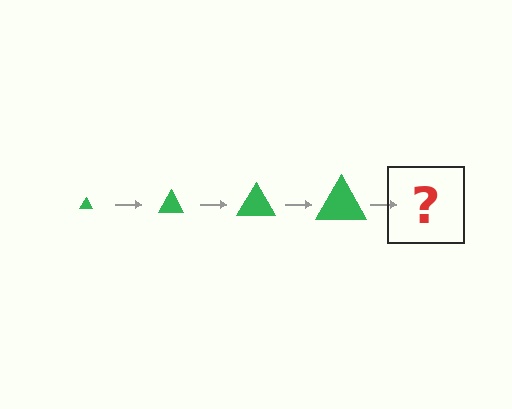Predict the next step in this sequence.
The next step is a green triangle, larger than the previous one.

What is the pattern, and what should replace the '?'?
The pattern is that the triangle gets progressively larger each step. The '?' should be a green triangle, larger than the previous one.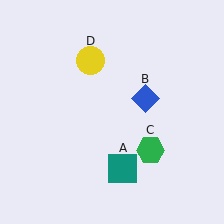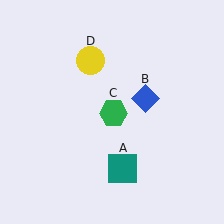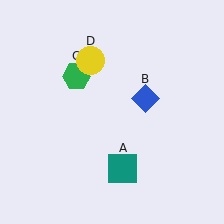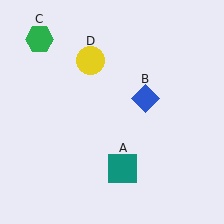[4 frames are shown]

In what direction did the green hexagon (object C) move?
The green hexagon (object C) moved up and to the left.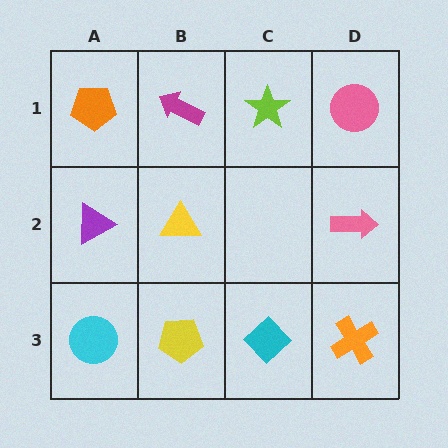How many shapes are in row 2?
3 shapes.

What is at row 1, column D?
A pink circle.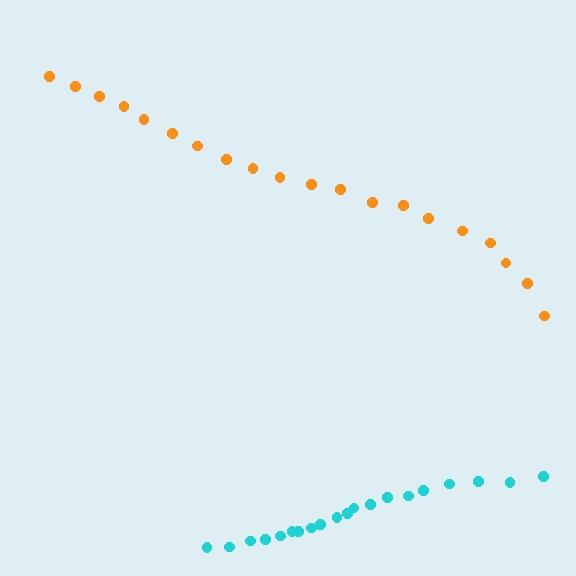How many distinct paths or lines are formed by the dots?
There are 2 distinct paths.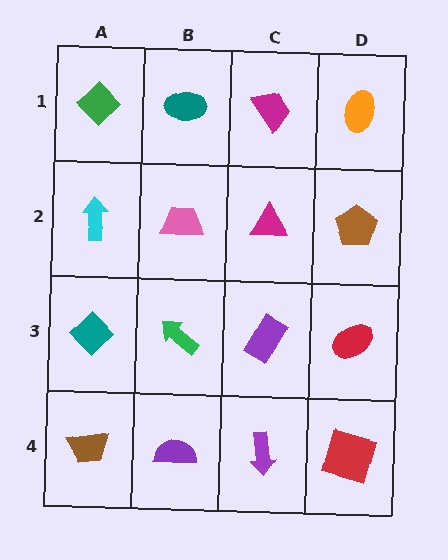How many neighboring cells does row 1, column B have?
3.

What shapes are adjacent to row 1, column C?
A magenta triangle (row 2, column C), a teal ellipse (row 1, column B), an orange ellipse (row 1, column D).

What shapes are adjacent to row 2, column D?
An orange ellipse (row 1, column D), a red ellipse (row 3, column D), a magenta triangle (row 2, column C).